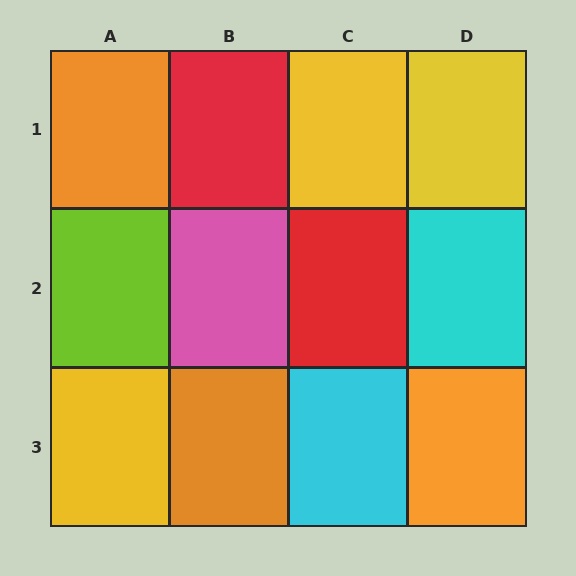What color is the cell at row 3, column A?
Yellow.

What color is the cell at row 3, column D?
Orange.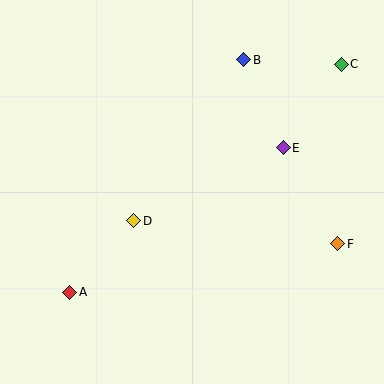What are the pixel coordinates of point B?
Point B is at (244, 60).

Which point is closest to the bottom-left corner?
Point A is closest to the bottom-left corner.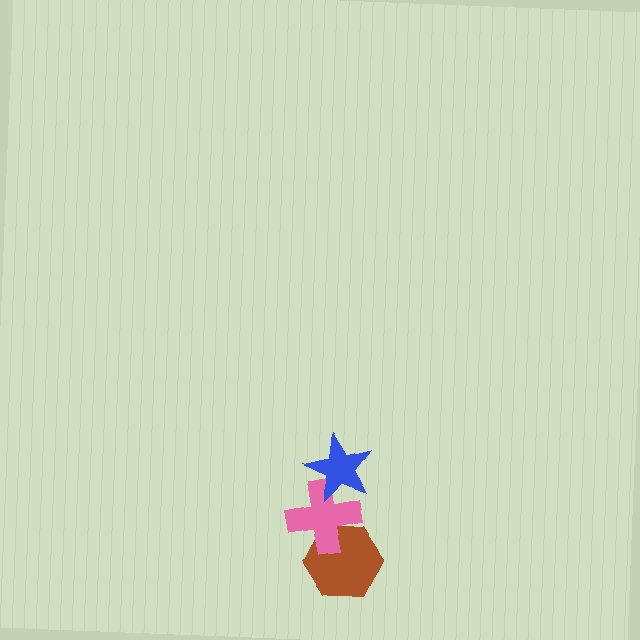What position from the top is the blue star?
The blue star is 1st from the top.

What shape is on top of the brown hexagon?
The pink cross is on top of the brown hexagon.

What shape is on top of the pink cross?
The blue star is on top of the pink cross.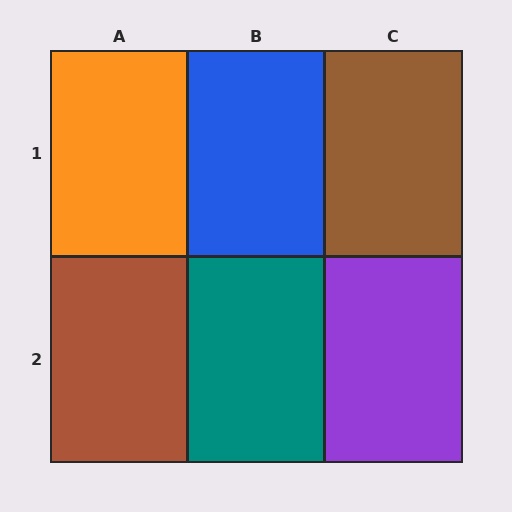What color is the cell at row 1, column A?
Orange.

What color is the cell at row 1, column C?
Brown.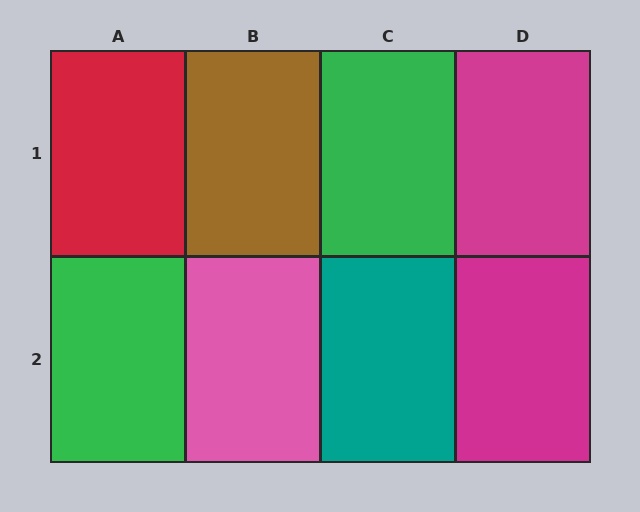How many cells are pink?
1 cell is pink.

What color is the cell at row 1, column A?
Red.